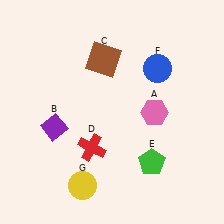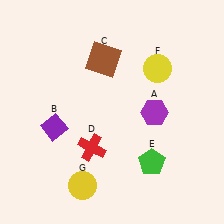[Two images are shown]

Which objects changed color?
A changed from pink to purple. F changed from blue to yellow.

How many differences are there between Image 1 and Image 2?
There are 2 differences between the two images.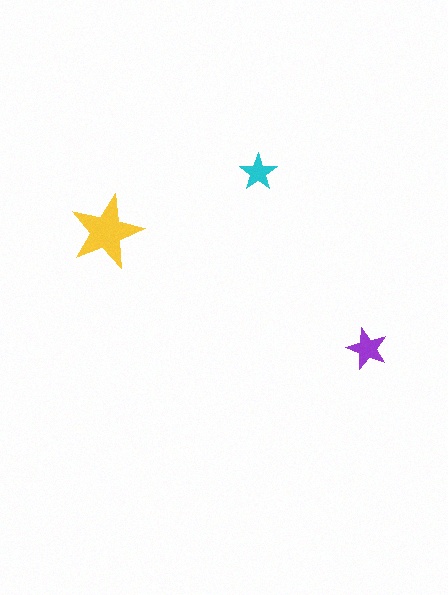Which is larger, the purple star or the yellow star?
The yellow one.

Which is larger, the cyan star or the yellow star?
The yellow one.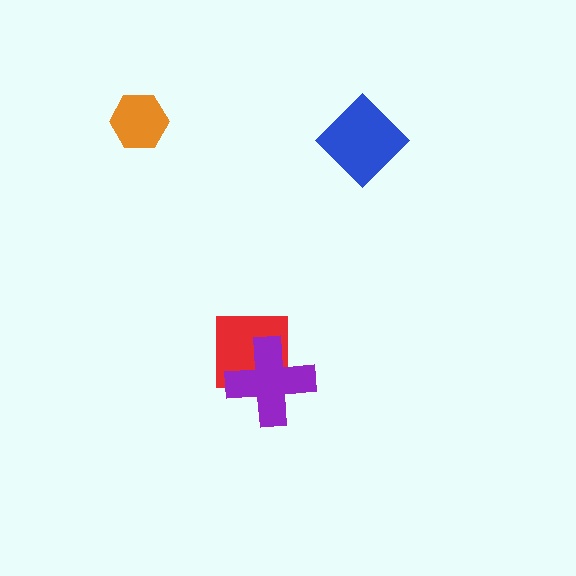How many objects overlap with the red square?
1 object overlaps with the red square.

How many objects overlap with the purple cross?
1 object overlaps with the purple cross.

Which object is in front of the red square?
The purple cross is in front of the red square.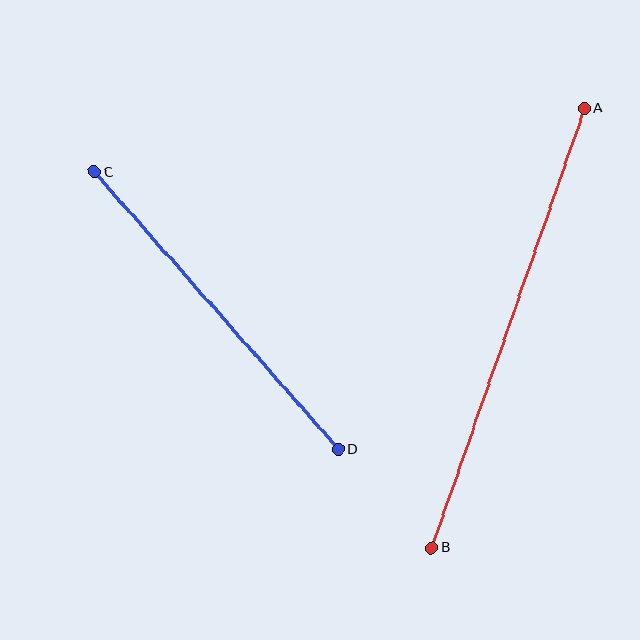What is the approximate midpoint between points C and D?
The midpoint is at approximately (216, 311) pixels.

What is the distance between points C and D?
The distance is approximately 370 pixels.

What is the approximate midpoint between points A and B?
The midpoint is at approximately (508, 328) pixels.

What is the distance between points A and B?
The distance is approximately 465 pixels.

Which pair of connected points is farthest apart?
Points A and B are farthest apart.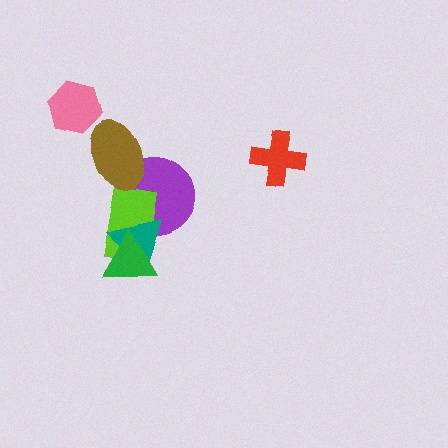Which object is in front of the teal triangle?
The green triangle is in front of the teal triangle.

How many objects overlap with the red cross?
0 objects overlap with the red cross.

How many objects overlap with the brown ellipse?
1 object overlaps with the brown ellipse.